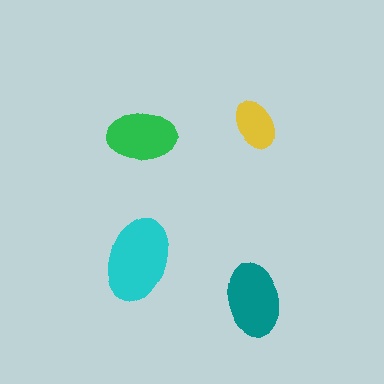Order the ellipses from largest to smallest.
the cyan one, the teal one, the green one, the yellow one.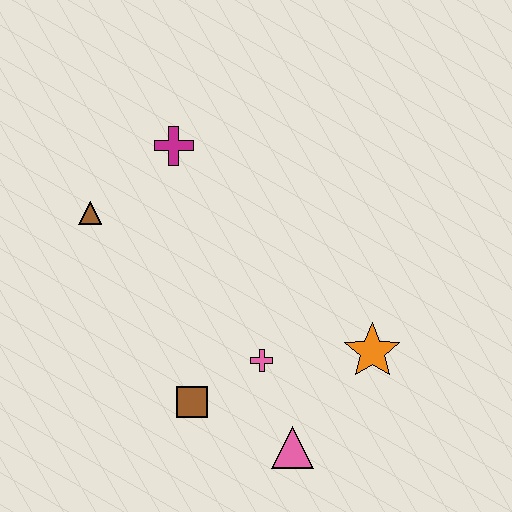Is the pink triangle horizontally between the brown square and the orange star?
Yes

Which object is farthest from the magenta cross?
The pink triangle is farthest from the magenta cross.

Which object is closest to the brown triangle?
The magenta cross is closest to the brown triangle.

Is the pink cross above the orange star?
No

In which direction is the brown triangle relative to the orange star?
The brown triangle is to the left of the orange star.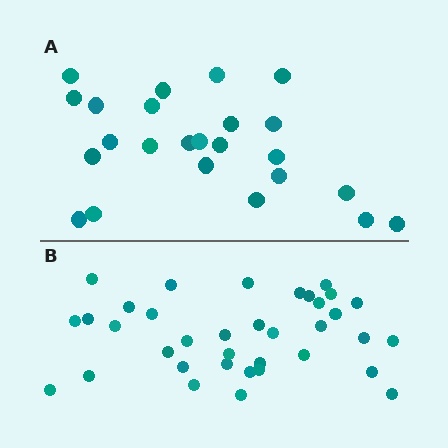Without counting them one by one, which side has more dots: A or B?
Region B (the bottom region) has more dots.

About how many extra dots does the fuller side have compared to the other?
Region B has roughly 12 or so more dots than region A.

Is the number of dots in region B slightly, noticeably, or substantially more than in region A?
Region B has substantially more. The ratio is roughly 1.5 to 1.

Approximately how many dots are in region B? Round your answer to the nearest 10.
About 40 dots. (The exact count is 36, which rounds to 40.)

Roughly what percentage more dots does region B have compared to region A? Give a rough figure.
About 50% more.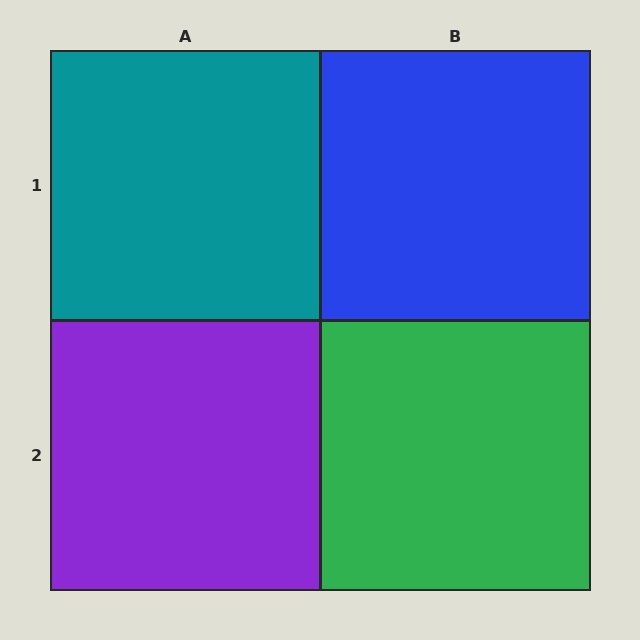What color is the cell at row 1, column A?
Teal.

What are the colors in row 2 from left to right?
Purple, green.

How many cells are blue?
1 cell is blue.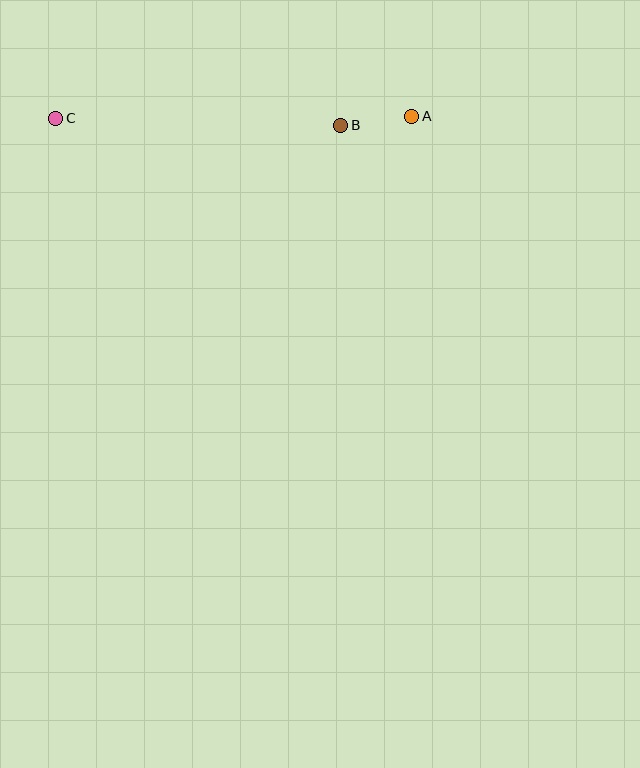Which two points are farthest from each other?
Points A and C are farthest from each other.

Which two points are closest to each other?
Points A and B are closest to each other.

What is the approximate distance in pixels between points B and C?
The distance between B and C is approximately 285 pixels.